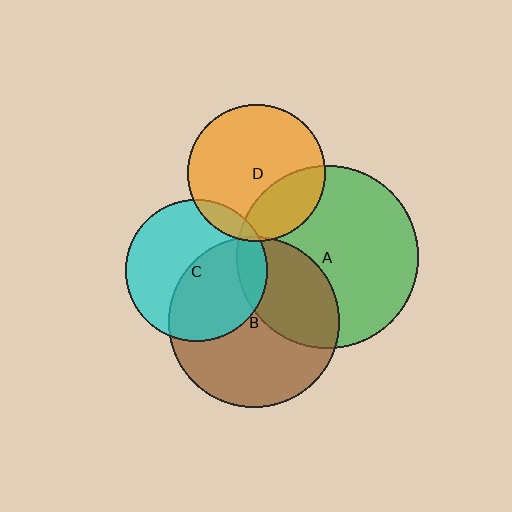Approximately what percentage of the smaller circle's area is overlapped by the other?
Approximately 50%.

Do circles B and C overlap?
Yes.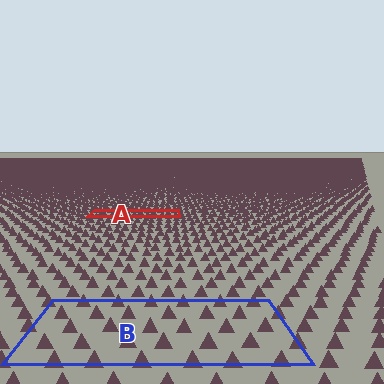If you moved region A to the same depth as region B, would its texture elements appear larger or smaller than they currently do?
They would appear larger. At a closer depth, the same texture elements are projected at a bigger on-screen size.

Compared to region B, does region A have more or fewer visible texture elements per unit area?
Region A has more texture elements per unit area — they are packed more densely because it is farther away.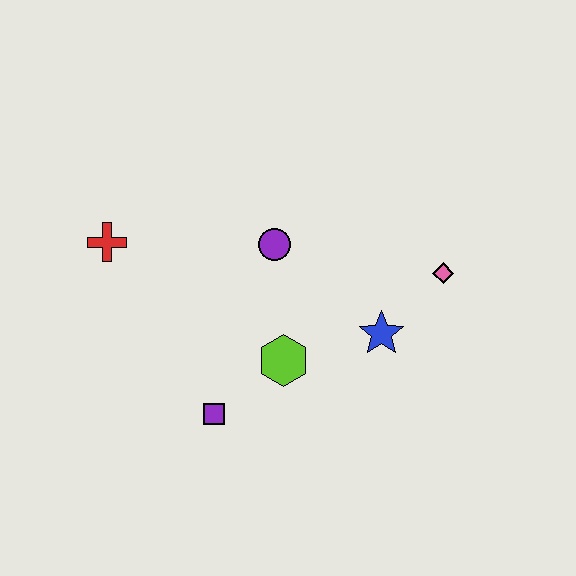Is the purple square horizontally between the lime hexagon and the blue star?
No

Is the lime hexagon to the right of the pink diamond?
No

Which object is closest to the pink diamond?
The blue star is closest to the pink diamond.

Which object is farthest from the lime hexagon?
The red cross is farthest from the lime hexagon.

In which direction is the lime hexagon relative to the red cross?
The lime hexagon is to the right of the red cross.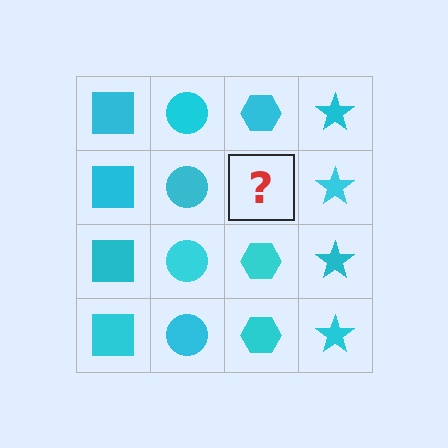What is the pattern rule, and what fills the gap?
The rule is that each column has a consistent shape. The gap should be filled with a cyan hexagon.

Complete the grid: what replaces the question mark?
The question mark should be replaced with a cyan hexagon.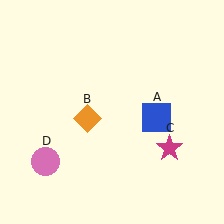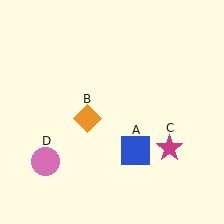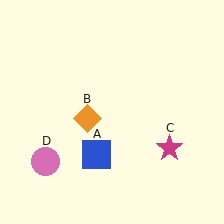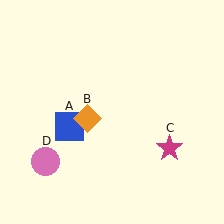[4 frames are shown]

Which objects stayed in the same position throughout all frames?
Orange diamond (object B) and magenta star (object C) and pink circle (object D) remained stationary.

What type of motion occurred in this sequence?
The blue square (object A) rotated clockwise around the center of the scene.